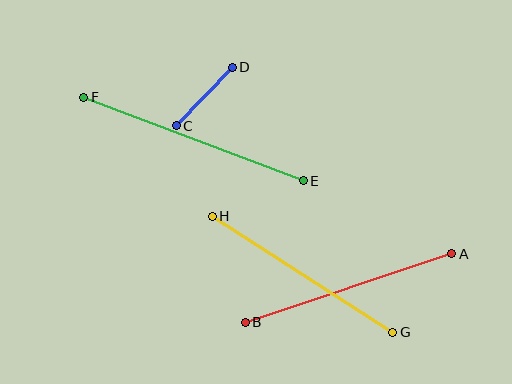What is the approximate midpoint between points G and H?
The midpoint is at approximately (302, 274) pixels.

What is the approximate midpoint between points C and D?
The midpoint is at approximately (204, 97) pixels.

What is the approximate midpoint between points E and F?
The midpoint is at approximately (194, 139) pixels.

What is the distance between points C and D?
The distance is approximately 81 pixels.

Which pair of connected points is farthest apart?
Points E and F are farthest apart.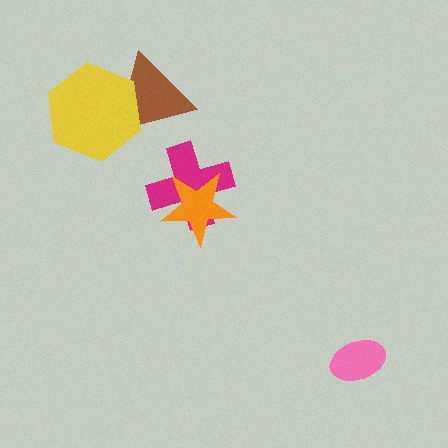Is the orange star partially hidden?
No, no other shape covers it.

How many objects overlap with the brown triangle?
1 object overlaps with the brown triangle.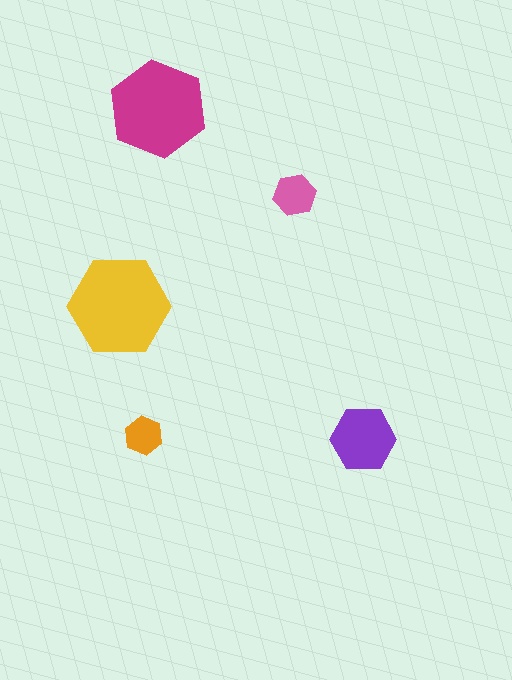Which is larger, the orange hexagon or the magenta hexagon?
The magenta one.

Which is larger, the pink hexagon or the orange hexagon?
The pink one.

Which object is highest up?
The magenta hexagon is topmost.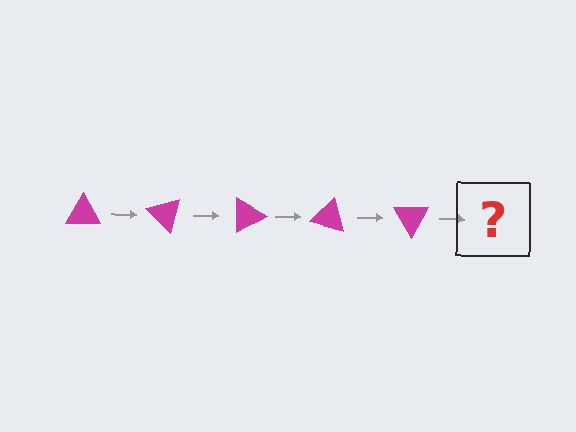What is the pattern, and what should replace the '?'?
The pattern is that the triangle rotates 45 degrees each step. The '?' should be a magenta triangle rotated 225 degrees.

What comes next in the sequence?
The next element should be a magenta triangle rotated 225 degrees.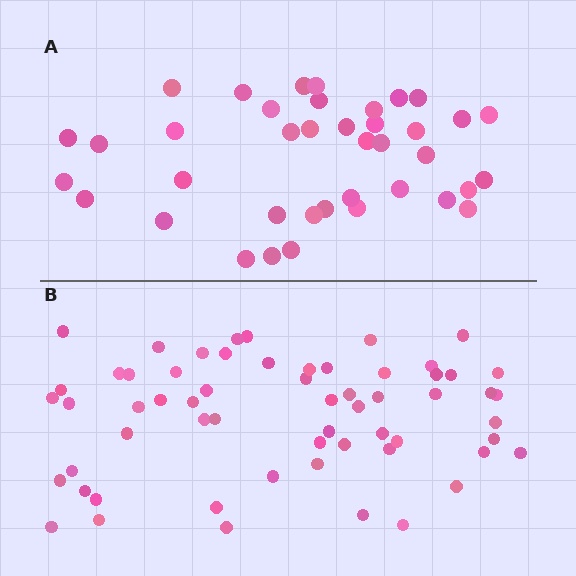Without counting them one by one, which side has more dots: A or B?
Region B (the bottom region) has more dots.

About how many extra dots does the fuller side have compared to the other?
Region B has approximately 20 more dots than region A.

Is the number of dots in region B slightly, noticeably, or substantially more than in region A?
Region B has substantially more. The ratio is roughly 1.5 to 1.